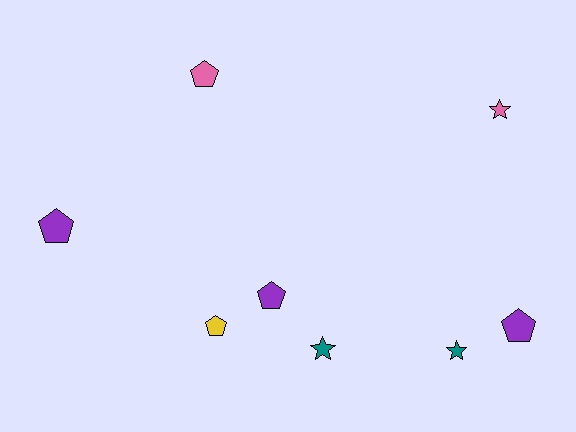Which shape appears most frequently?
Pentagon, with 5 objects.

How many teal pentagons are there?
There are no teal pentagons.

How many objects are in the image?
There are 8 objects.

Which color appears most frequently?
Purple, with 3 objects.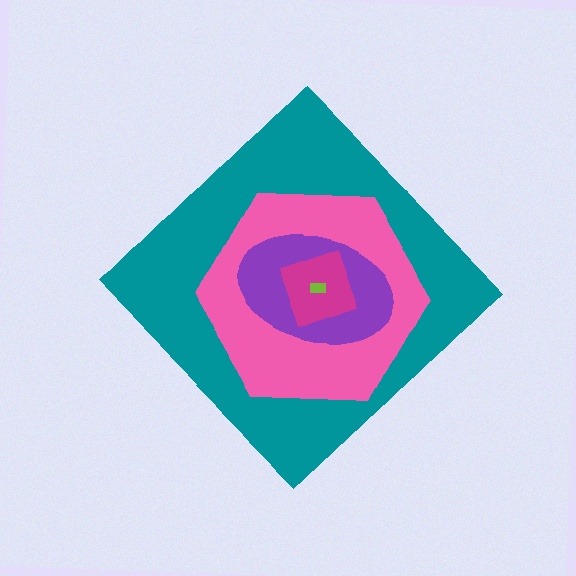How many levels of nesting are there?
5.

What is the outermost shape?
The teal diamond.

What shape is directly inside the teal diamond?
The pink hexagon.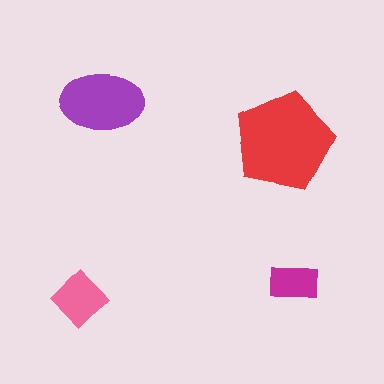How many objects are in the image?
There are 4 objects in the image.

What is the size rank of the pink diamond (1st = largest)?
3rd.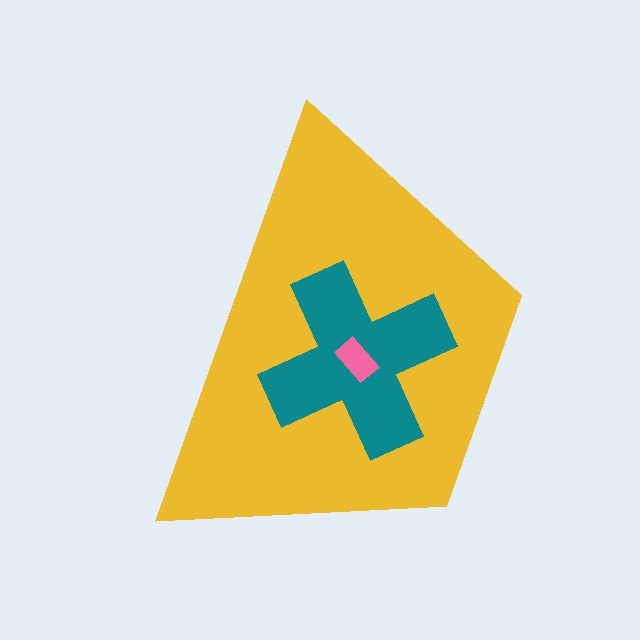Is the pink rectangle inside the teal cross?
Yes.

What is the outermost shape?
The yellow trapezoid.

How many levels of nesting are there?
3.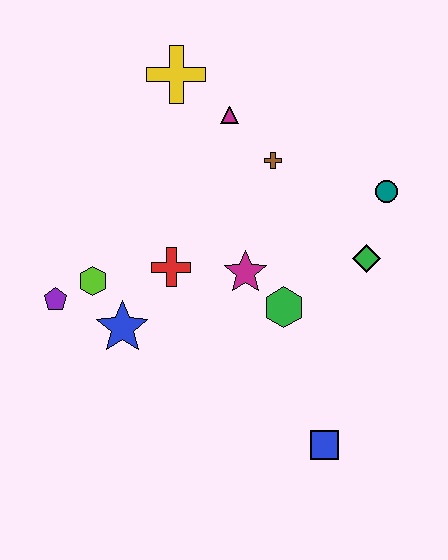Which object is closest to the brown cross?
The magenta triangle is closest to the brown cross.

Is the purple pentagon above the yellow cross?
No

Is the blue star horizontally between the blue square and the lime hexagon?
Yes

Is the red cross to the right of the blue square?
No